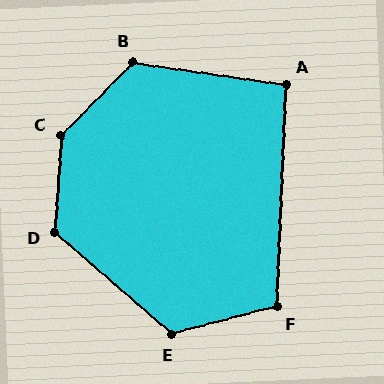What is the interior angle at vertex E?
Approximately 125 degrees (obtuse).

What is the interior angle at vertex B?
Approximately 126 degrees (obtuse).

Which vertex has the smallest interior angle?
A, at approximately 96 degrees.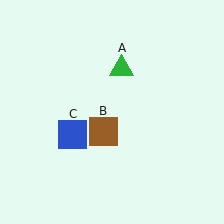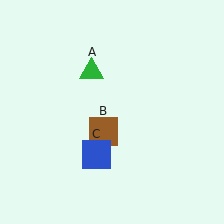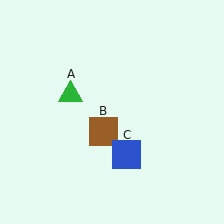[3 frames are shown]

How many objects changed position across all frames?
2 objects changed position: green triangle (object A), blue square (object C).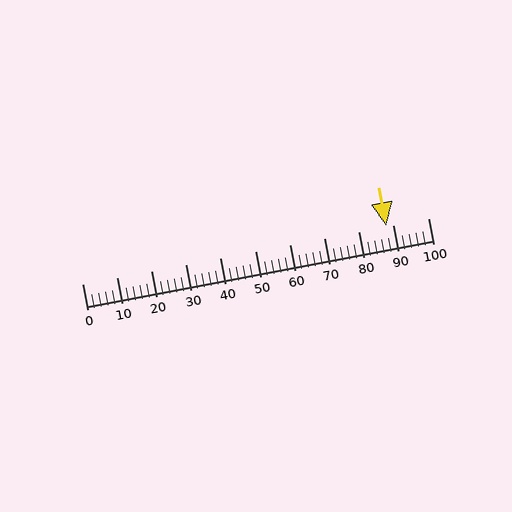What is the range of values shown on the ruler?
The ruler shows values from 0 to 100.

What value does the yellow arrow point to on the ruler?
The yellow arrow points to approximately 88.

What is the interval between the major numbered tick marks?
The major tick marks are spaced 10 units apart.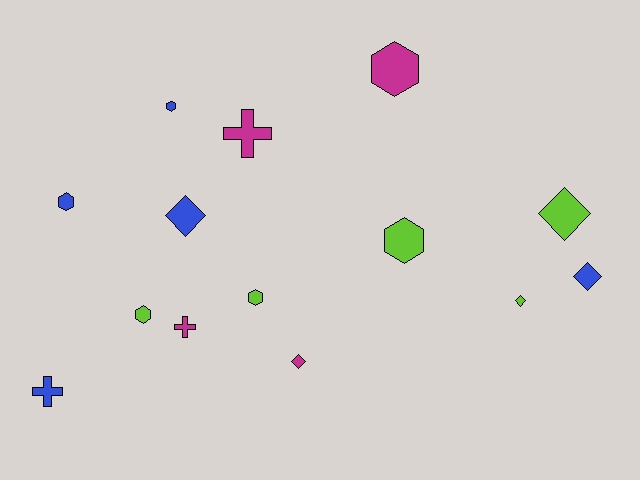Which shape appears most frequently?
Hexagon, with 6 objects.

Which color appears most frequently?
Lime, with 5 objects.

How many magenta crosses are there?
There are 2 magenta crosses.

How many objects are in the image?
There are 14 objects.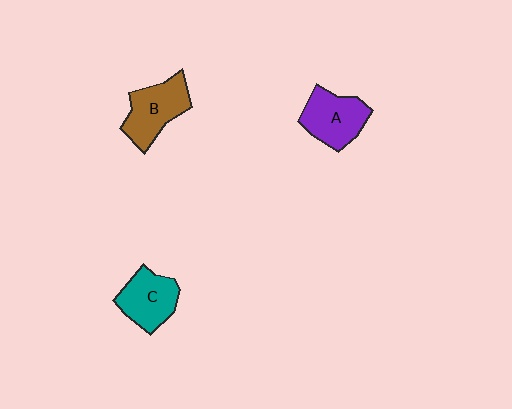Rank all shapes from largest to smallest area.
From largest to smallest: B (brown), A (purple), C (teal).